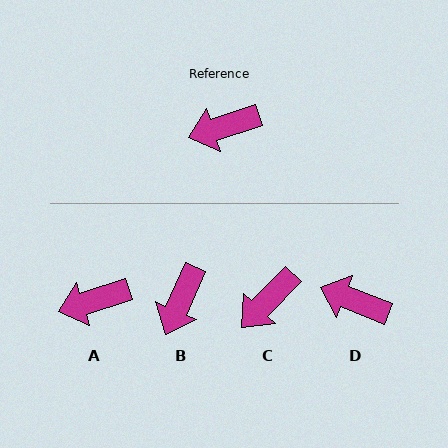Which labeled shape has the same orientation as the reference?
A.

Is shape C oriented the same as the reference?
No, it is off by about 28 degrees.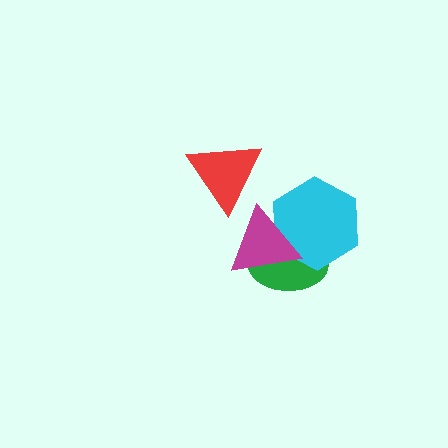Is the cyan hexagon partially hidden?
Yes, it is partially covered by another shape.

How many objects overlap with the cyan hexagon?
2 objects overlap with the cyan hexagon.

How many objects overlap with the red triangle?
0 objects overlap with the red triangle.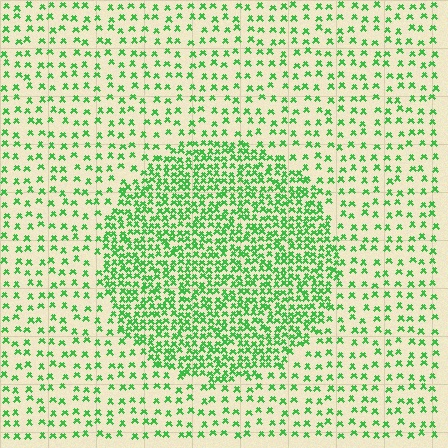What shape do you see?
I see a circle.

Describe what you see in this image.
The image contains small green elements arranged at two different densities. A circle-shaped region is visible where the elements are more densely packed than the surrounding area.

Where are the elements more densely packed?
The elements are more densely packed inside the circle boundary.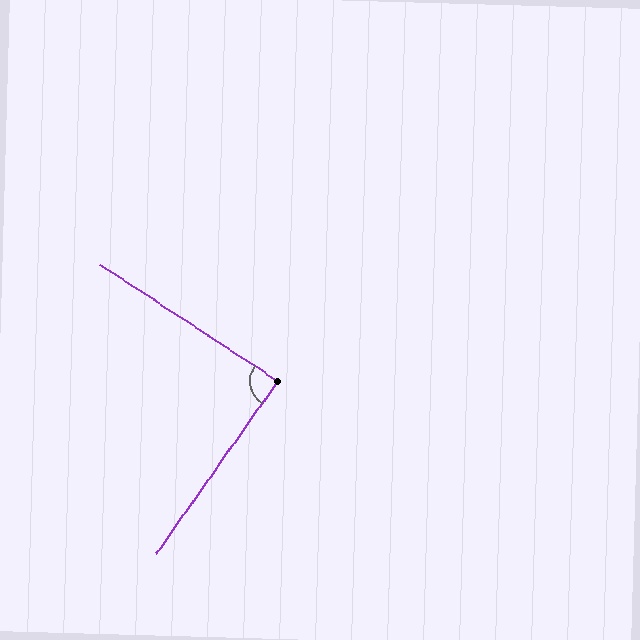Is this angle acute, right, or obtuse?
It is approximately a right angle.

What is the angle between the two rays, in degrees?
Approximately 88 degrees.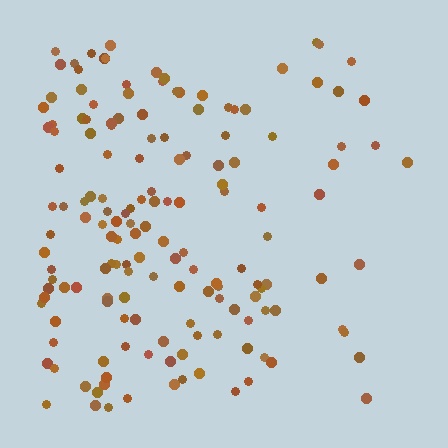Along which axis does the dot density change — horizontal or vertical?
Horizontal.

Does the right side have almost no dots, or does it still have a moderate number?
Still a moderate number, just noticeably fewer than the left.